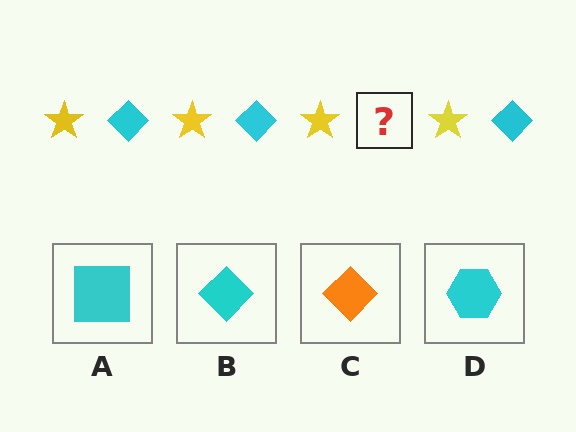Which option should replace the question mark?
Option B.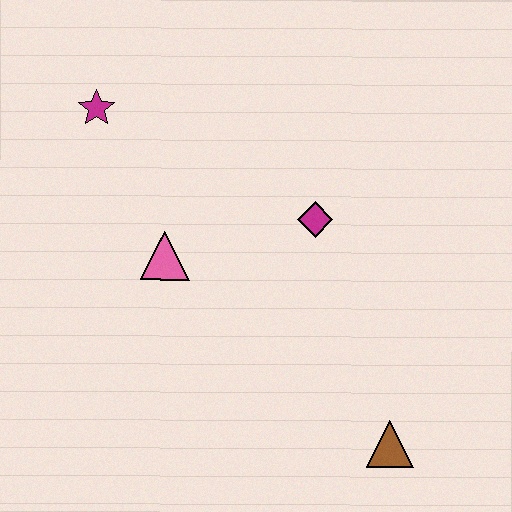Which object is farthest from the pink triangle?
The brown triangle is farthest from the pink triangle.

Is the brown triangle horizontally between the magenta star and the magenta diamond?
No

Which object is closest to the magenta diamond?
The pink triangle is closest to the magenta diamond.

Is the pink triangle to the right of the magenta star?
Yes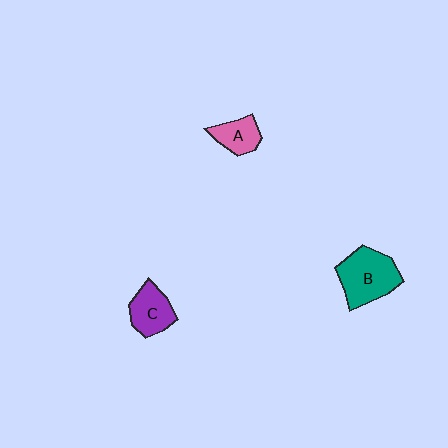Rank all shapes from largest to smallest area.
From largest to smallest: B (teal), C (purple), A (pink).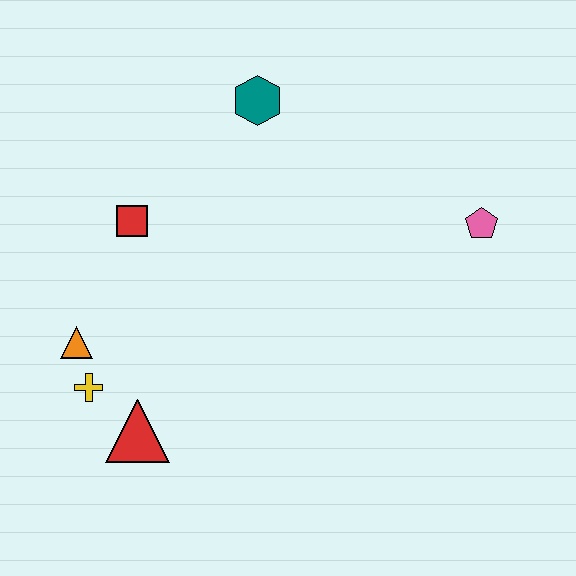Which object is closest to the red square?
The orange triangle is closest to the red square.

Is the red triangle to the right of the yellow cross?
Yes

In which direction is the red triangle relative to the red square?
The red triangle is below the red square.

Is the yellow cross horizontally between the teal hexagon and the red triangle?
No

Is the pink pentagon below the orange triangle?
No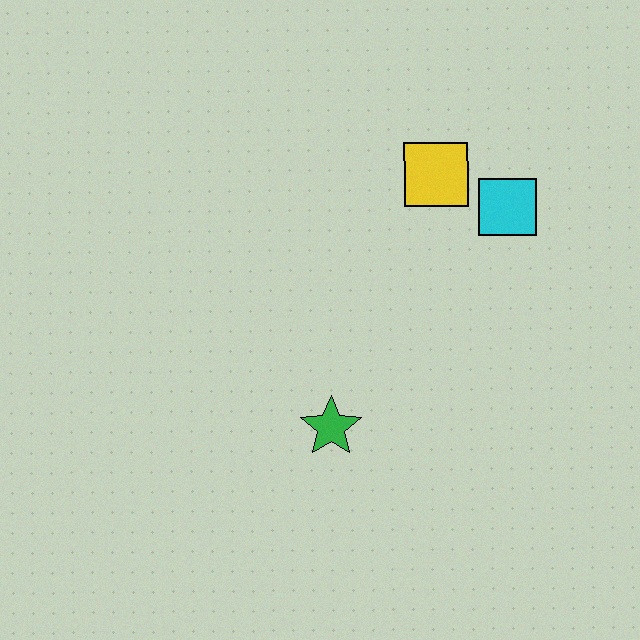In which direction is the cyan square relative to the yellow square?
The cyan square is to the right of the yellow square.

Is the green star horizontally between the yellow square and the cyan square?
No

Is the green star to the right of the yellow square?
No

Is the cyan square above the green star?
Yes